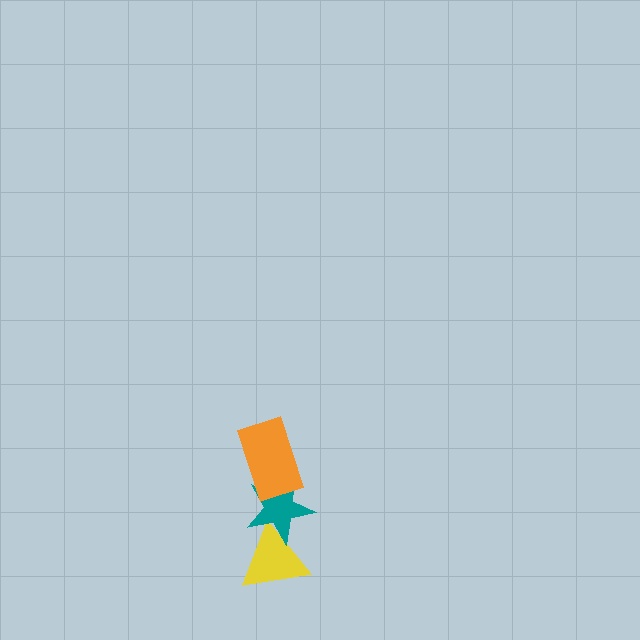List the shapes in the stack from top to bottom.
From top to bottom: the orange rectangle, the teal star, the yellow triangle.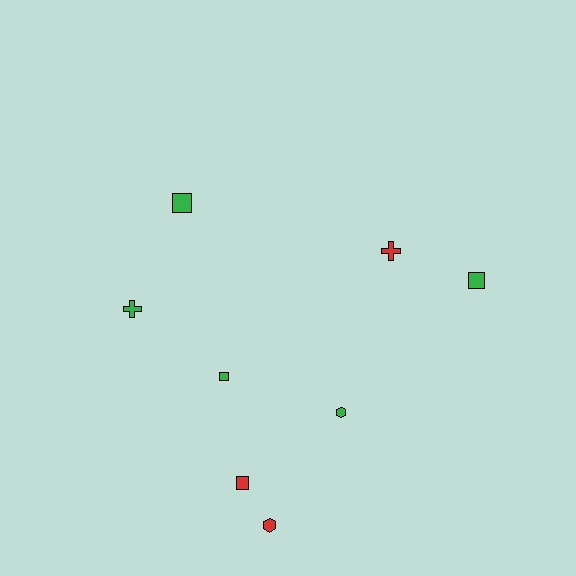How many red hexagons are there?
There is 1 red hexagon.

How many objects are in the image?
There are 8 objects.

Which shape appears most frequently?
Square, with 4 objects.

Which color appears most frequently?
Green, with 5 objects.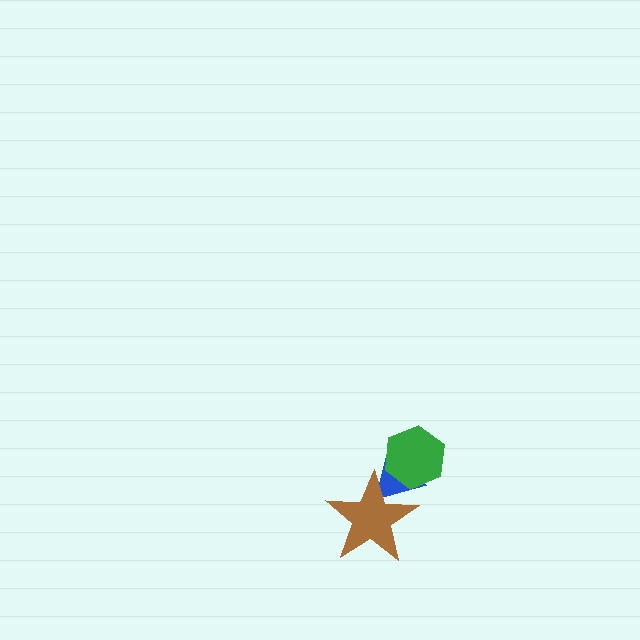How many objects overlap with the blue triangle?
2 objects overlap with the blue triangle.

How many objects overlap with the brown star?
1 object overlaps with the brown star.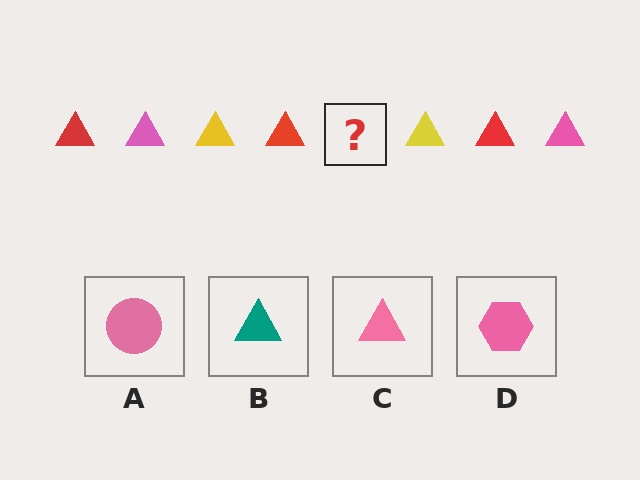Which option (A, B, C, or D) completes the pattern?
C.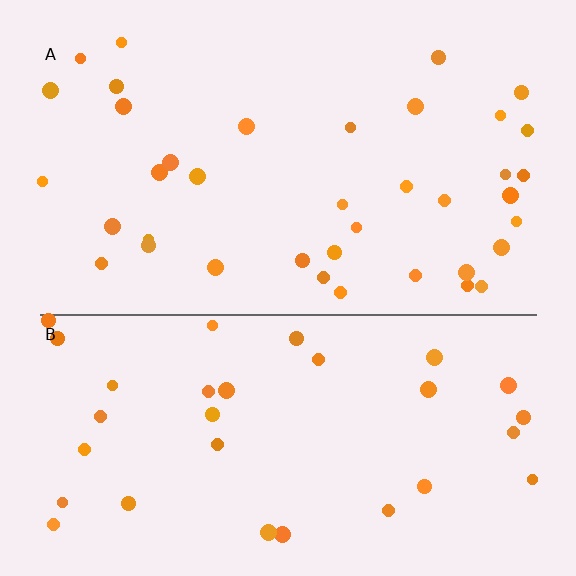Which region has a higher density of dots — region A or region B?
A (the top).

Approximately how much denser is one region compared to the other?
Approximately 1.2× — region A over region B.